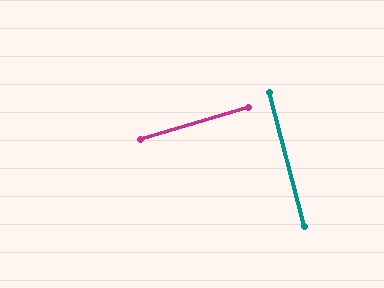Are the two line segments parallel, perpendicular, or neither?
Perpendicular — they meet at approximately 89°.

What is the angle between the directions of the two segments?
Approximately 89 degrees.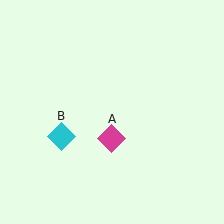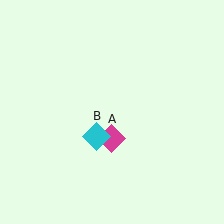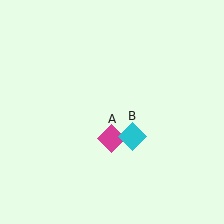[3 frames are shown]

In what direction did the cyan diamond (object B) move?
The cyan diamond (object B) moved right.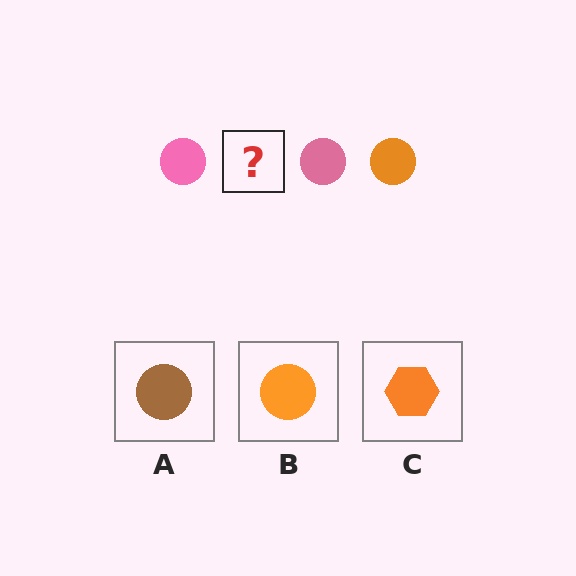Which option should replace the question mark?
Option B.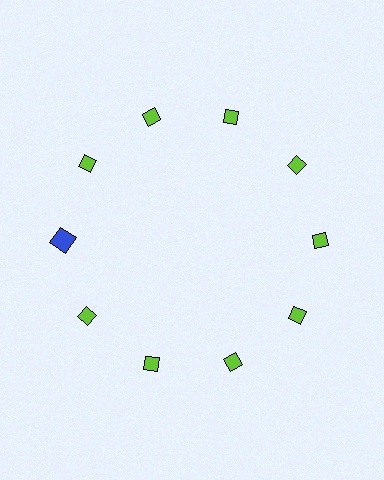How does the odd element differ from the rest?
It differs in both color (blue instead of lime) and shape (square instead of diamond).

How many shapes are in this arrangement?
There are 10 shapes arranged in a ring pattern.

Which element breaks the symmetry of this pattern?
The blue square at roughly the 9 o'clock position breaks the symmetry. All other shapes are lime diamonds.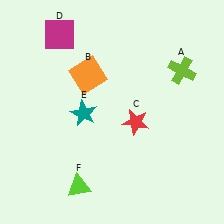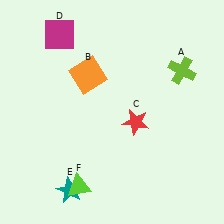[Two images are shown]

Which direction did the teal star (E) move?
The teal star (E) moved down.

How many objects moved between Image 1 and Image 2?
1 object moved between the two images.